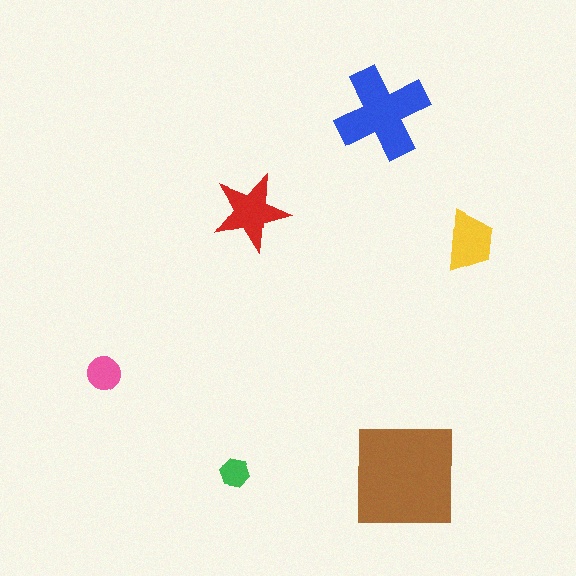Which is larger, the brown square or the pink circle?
The brown square.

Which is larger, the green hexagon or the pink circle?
The pink circle.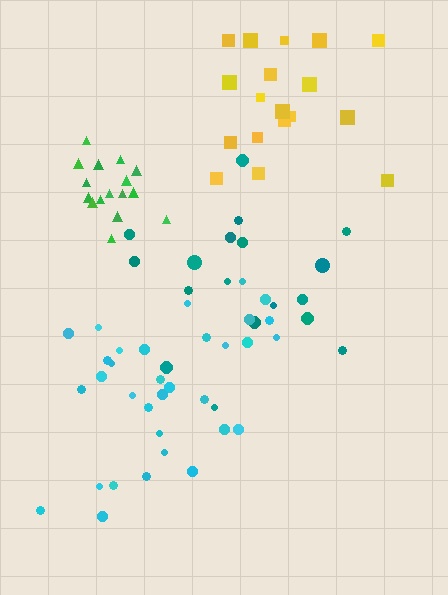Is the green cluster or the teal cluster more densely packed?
Green.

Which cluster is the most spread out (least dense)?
Teal.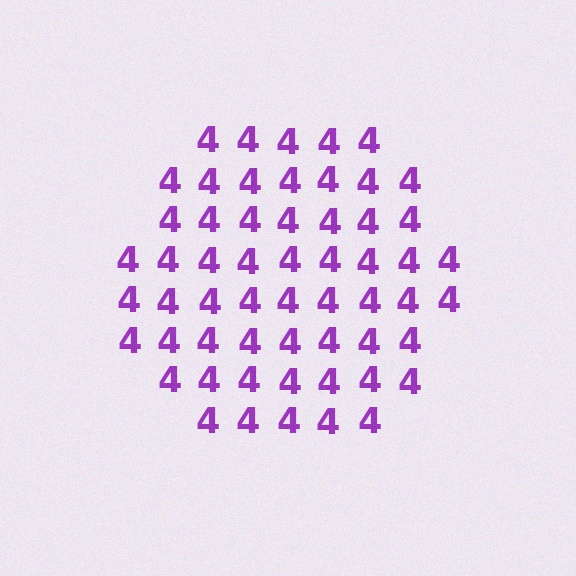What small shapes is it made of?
It is made of small digit 4's.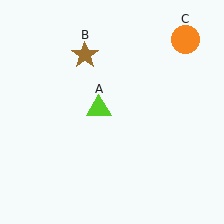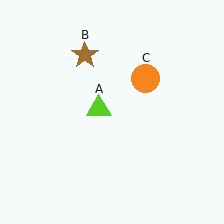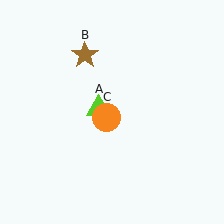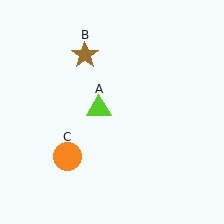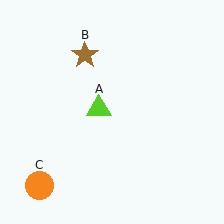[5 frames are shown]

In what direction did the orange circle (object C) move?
The orange circle (object C) moved down and to the left.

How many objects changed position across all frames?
1 object changed position: orange circle (object C).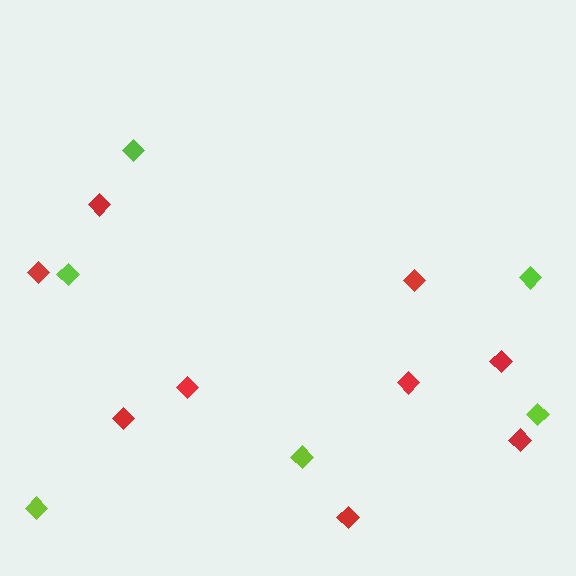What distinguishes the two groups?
There are 2 groups: one group of red diamonds (9) and one group of lime diamonds (6).